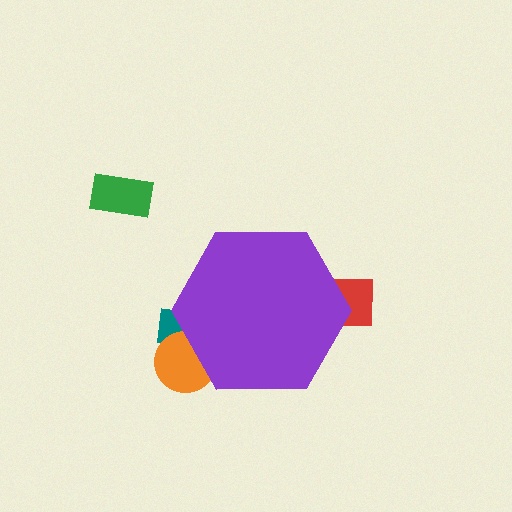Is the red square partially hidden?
Yes, the red square is partially hidden behind the purple hexagon.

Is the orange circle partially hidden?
Yes, the orange circle is partially hidden behind the purple hexagon.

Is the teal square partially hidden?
Yes, the teal square is partially hidden behind the purple hexagon.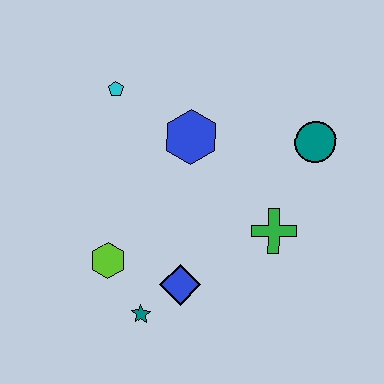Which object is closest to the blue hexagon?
The cyan pentagon is closest to the blue hexagon.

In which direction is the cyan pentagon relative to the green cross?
The cyan pentagon is to the left of the green cross.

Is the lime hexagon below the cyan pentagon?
Yes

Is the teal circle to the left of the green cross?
No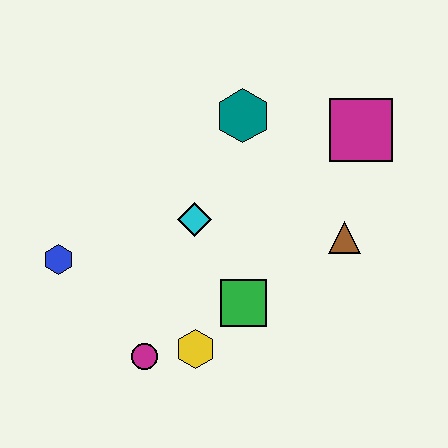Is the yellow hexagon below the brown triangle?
Yes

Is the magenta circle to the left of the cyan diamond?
Yes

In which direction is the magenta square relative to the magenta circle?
The magenta square is above the magenta circle.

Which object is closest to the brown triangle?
The magenta square is closest to the brown triangle.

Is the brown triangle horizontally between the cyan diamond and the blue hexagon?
No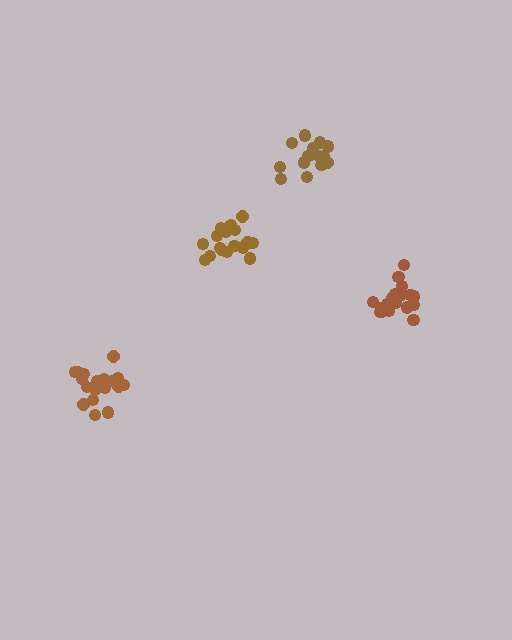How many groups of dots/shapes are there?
There are 4 groups.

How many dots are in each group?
Group 1: 19 dots, Group 2: 18 dots, Group 3: 14 dots, Group 4: 20 dots (71 total).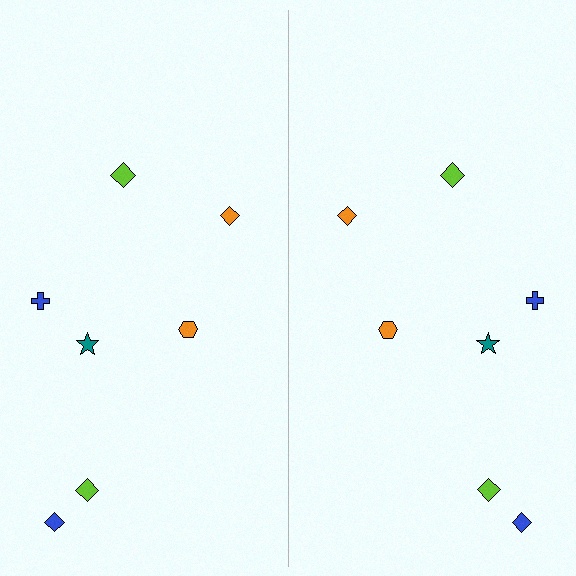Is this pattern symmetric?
Yes, this pattern has bilateral (reflection) symmetry.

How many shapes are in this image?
There are 14 shapes in this image.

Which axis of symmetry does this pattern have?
The pattern has a vertical axis of symmetry running through the center of the image.